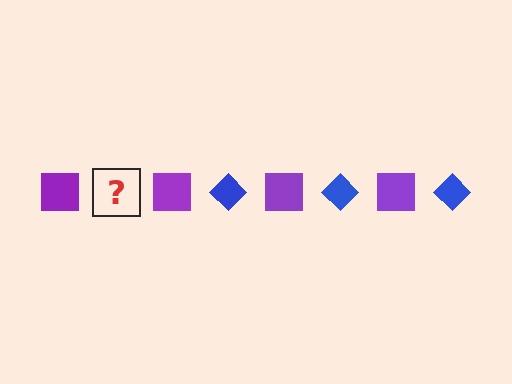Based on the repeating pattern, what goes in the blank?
The blank should be a blue diamond.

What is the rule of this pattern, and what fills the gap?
The rule is that the pattern alternates between purple square and blue diamond. The gap should be filled with a blue diamond.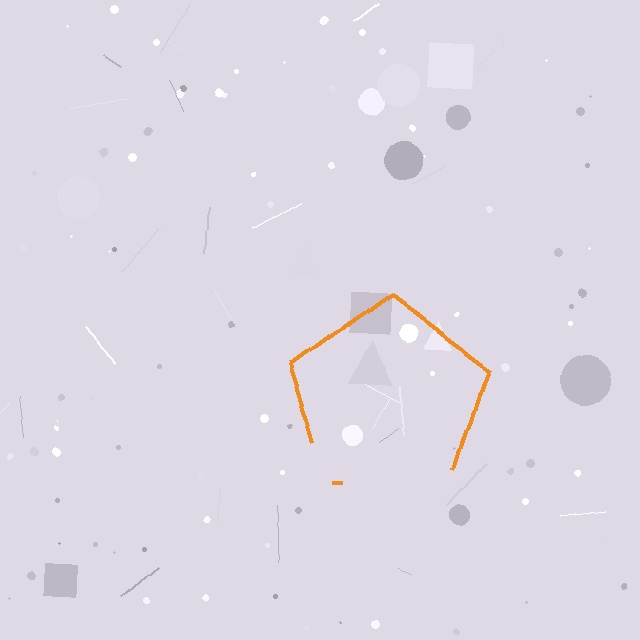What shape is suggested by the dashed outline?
The dashed outline suggests a pentagon.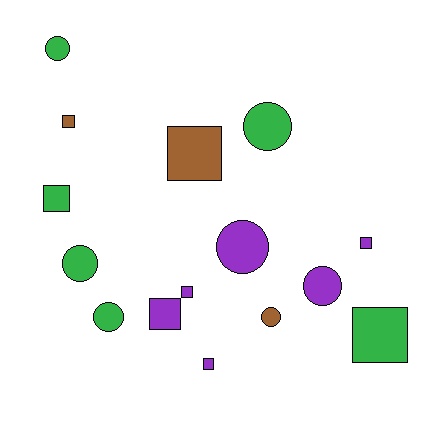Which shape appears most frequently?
Square, with 8 objects.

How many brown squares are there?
There are 2 brown squares.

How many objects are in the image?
There are 15 objects.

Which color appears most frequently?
Green, with 6 objects.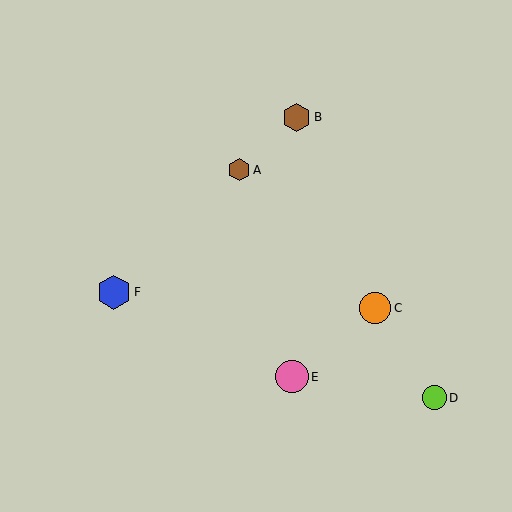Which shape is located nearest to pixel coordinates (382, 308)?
The orange circle (labeled C) at (375, 308) is nearest to that location.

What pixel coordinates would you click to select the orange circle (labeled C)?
Click at (375, 308) to select the orange circle C.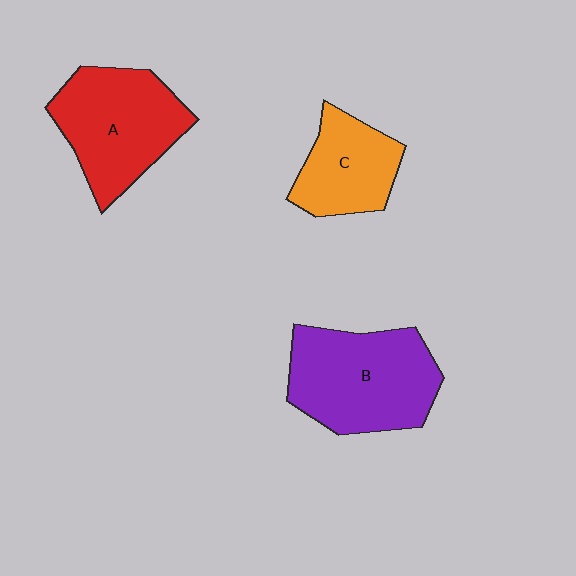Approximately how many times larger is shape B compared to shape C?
Approximately 1.6 times.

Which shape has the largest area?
Shape B (purple).